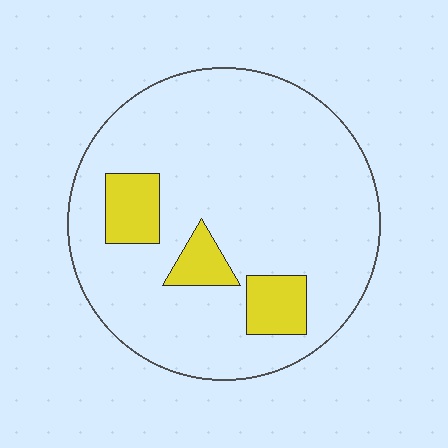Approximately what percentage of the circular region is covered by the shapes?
Approximately 15%.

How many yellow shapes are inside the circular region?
3.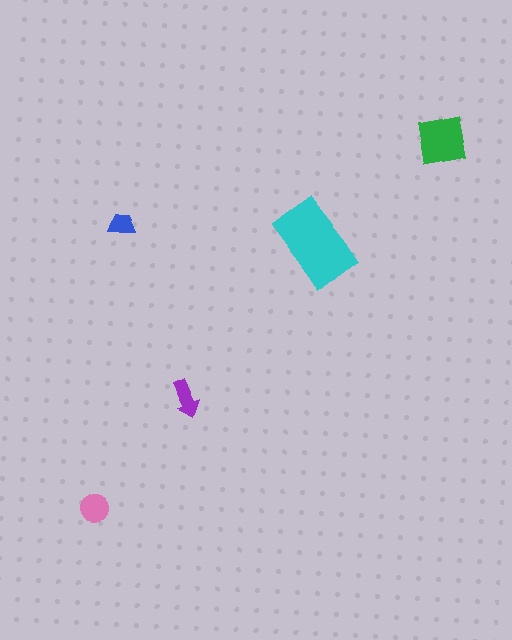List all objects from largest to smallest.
The cyan rectangle, the green square, the pink circle, the purple arrow, the blue trapezoid.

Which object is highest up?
The green square is topmost.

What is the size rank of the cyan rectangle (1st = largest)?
1st.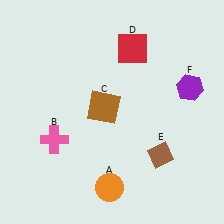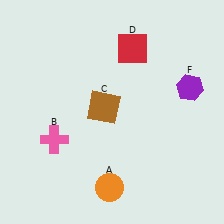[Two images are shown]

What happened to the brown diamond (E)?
The brown diamond (E) was removed in Image 2. It was in the bottom-right area of Image 1.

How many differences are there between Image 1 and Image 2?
There is 1 difference between the two images.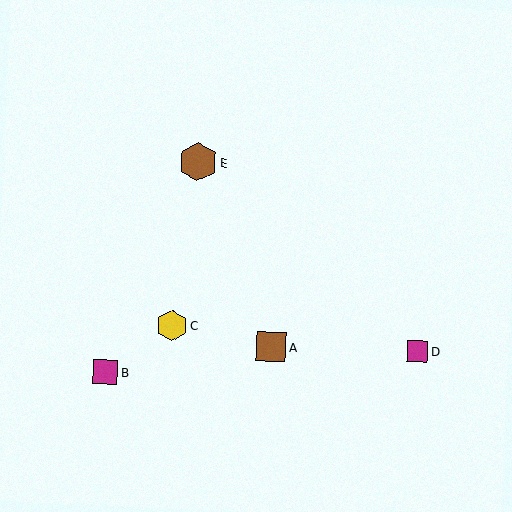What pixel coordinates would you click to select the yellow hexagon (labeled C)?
Click at (172, 326) to select the yellow hexagon C.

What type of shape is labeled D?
Shape D is a magenta square.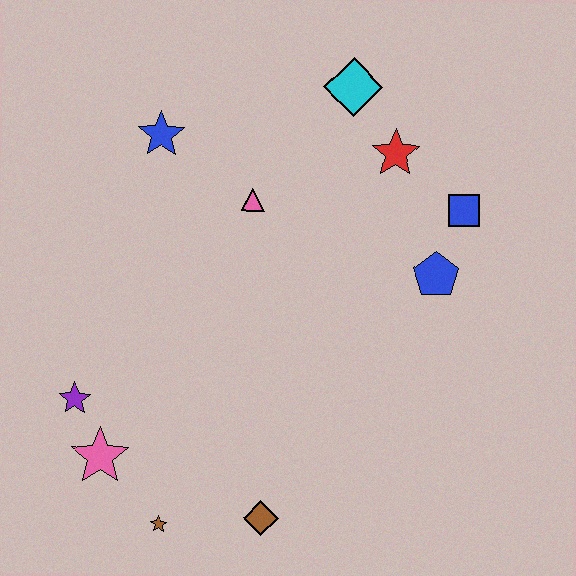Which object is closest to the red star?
The cyan diamond is closest to the red star.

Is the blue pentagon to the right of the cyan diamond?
Yes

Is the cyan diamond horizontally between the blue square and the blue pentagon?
No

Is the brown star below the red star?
Yes